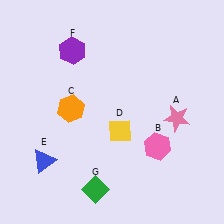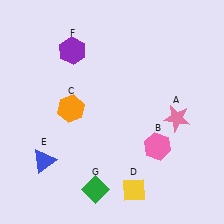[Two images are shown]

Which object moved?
The yellow diamond (D) moved down.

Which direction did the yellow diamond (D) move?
The yellow diamond (D) moved down.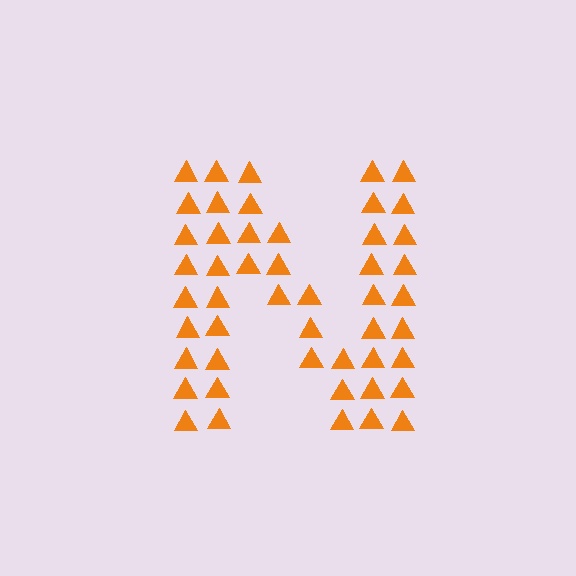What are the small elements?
The small elements are triangles.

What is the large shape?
The large shape is the letter N.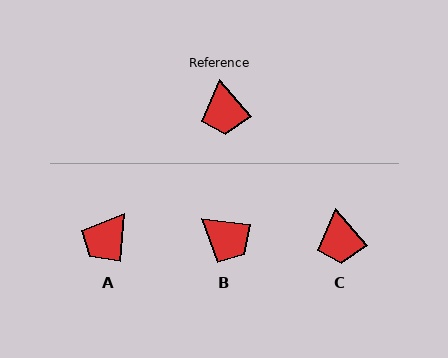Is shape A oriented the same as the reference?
No, it is off by about 45 degrees.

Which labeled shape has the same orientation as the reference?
C.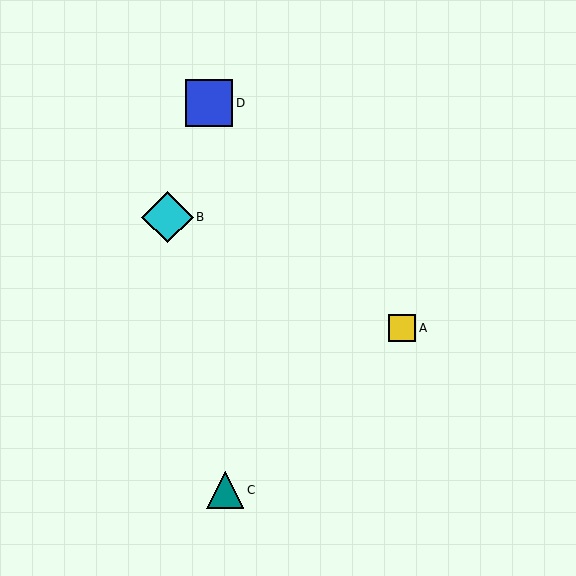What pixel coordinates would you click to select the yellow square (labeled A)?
Click at (402, 328) to select the yellow square A.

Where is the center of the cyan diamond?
The center of the cyan diamond is at (167, 217).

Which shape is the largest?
The cyan diamond (labeled B) is the largest.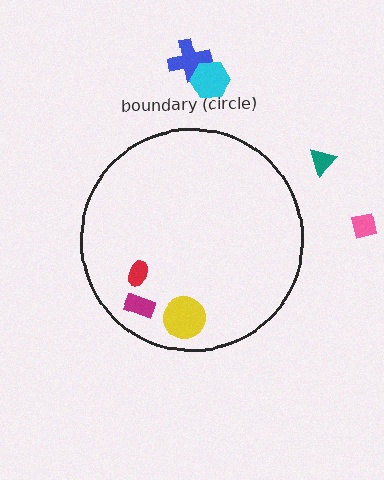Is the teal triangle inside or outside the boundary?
Outside.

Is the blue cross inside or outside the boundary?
Outside.